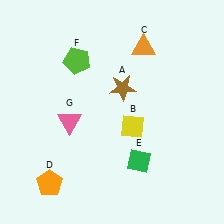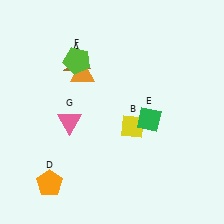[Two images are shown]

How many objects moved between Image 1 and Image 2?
3 objects moved between the two images.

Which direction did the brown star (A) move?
The brown star (A) moved left.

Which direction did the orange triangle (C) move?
The orange triangle (C) moved left.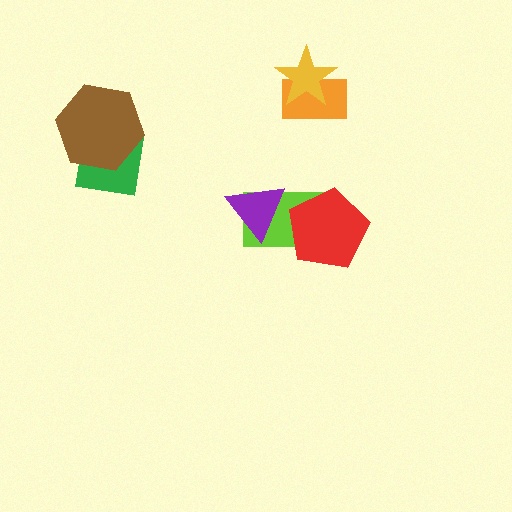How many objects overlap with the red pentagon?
1 object overlaps with the red pentagon.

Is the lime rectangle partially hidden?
Yes, it is partially covered by another shape.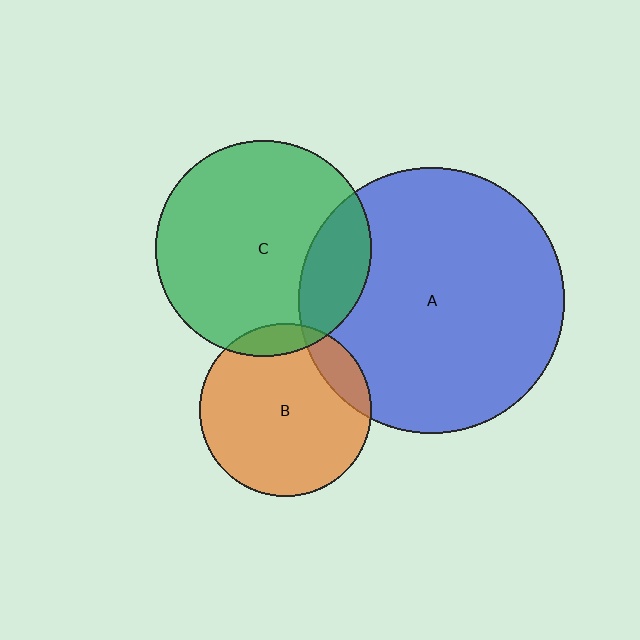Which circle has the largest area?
Circle A (blue).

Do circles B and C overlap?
Yes.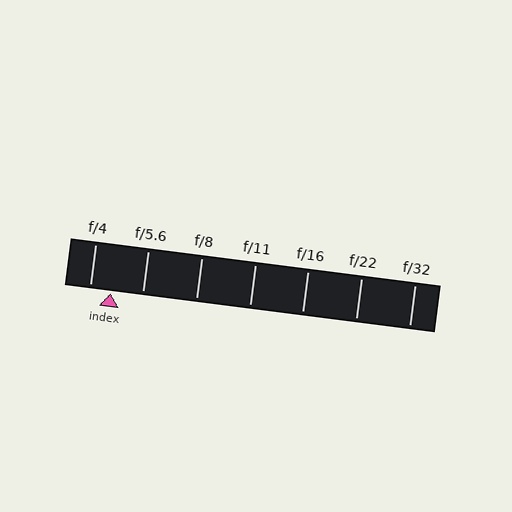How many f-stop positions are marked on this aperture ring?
There are 7 f-stop positions marked.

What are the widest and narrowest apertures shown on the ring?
The widest aperture shown is f/4 and the narrowest is f/32.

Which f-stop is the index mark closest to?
The index mark is closest to f/4.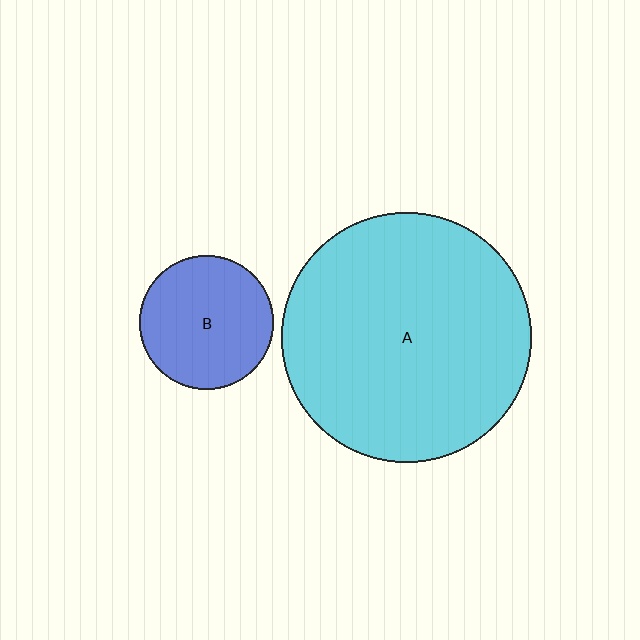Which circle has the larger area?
Circle A (cyan).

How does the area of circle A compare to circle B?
Approximately 3.5 times.